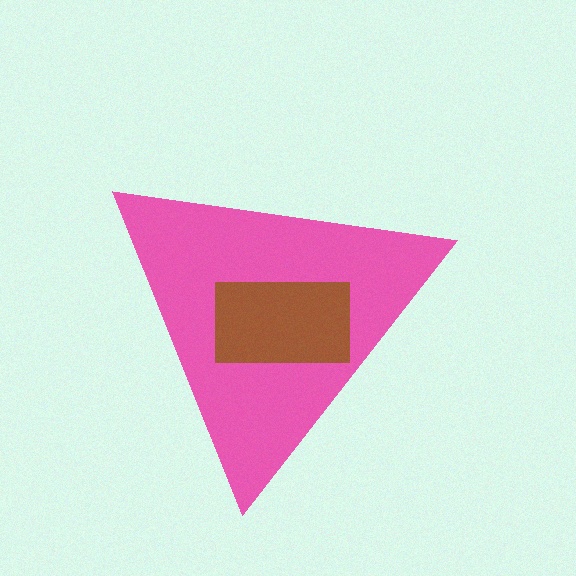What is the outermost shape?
The pink triangle.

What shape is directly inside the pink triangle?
The brown rectangle.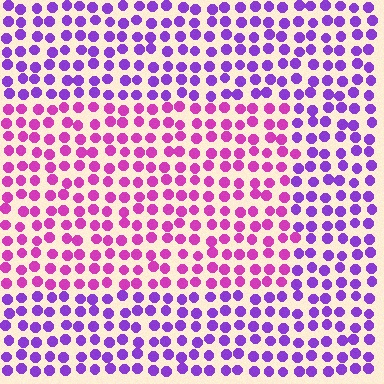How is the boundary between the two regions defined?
The boundary is defined purely by a slight shift in hue (about 38 degrees). Spacing, size, and orientation are identical on both sides.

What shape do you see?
I see a rectangle.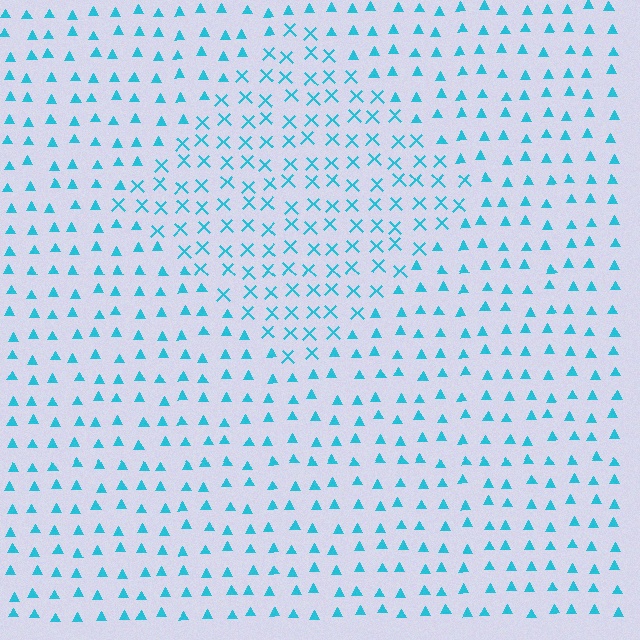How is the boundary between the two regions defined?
The boundary is defined by a change in element shape: X marks inside vs. triangles outside. All elements share the same color and spacing.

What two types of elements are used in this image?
The image uses X marks inside the diamond region and triangles outside it.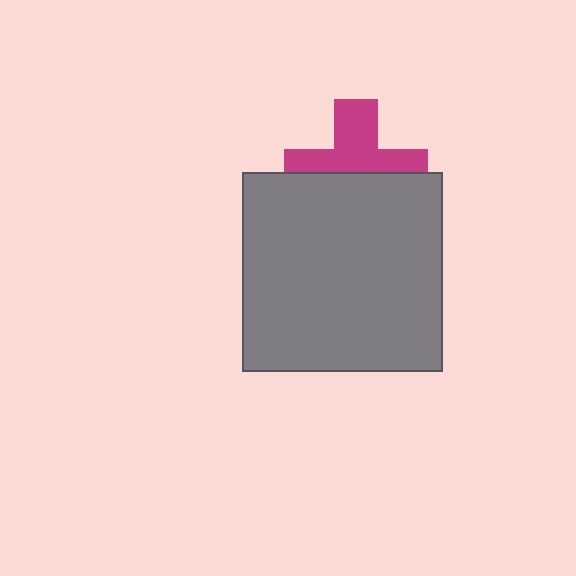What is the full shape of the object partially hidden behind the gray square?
The partially hidden object is a magenta cross.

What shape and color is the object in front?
The object in front is a gray square.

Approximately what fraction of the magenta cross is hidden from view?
Roughly 50% of the magenta cross is hidden behind the gray square.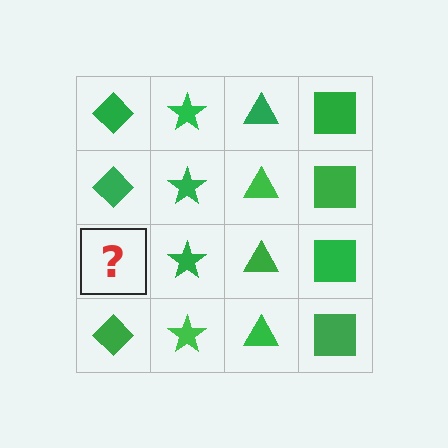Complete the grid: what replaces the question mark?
The question mark should be replaced with a green diamond.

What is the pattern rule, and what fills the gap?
The rule is that each column has a consistent shape. The gap should be filled with a green diamond.